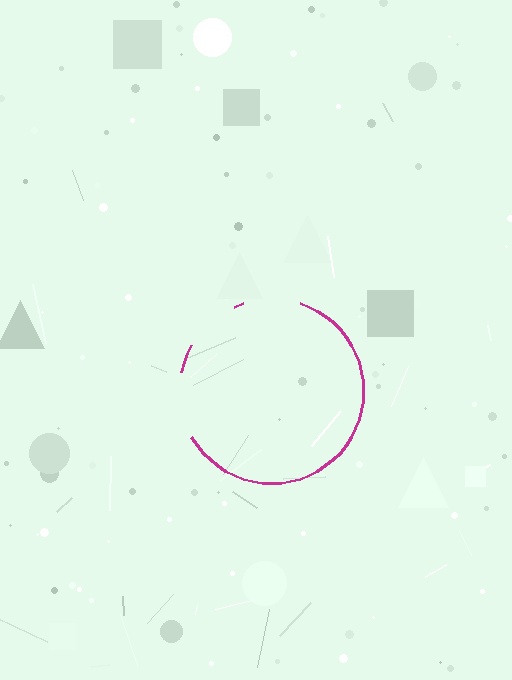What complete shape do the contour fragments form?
The contour fragments form a circle.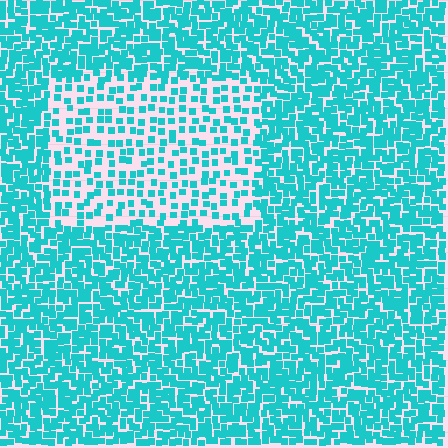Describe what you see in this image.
The image contains small cyan elements arranged at two different densities. A rectangle-shaped region is visible where the elements are less densely packed than the surrounding area.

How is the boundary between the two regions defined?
The boundary is defined by a change in element density (approximately 2.2x ratio). All elements are the same color, size, and shape.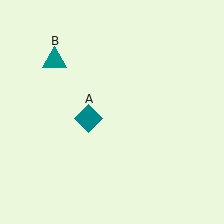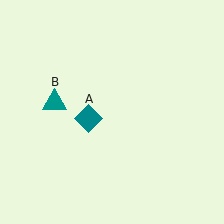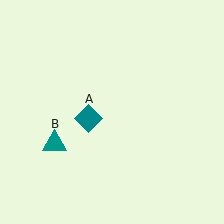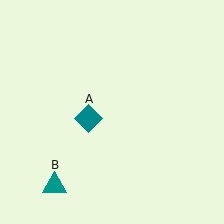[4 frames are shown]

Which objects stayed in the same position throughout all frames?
Teal diamond (object A) remained stationary.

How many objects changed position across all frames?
1 object changed position: teal triangle (object B).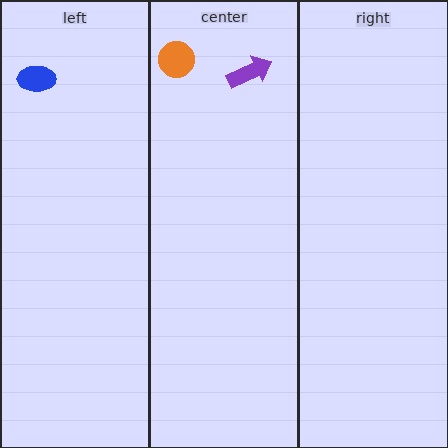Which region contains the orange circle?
The center region.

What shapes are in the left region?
The blue ellipse.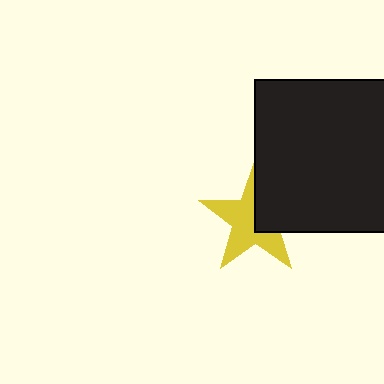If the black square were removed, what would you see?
You would see the complete yellow star.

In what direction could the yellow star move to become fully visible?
The yellow star could move toward the lower-left. That would shift it out from behind the black square entirely.